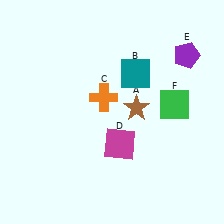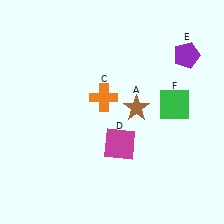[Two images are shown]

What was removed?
The teal square (B) was removed in Image 2.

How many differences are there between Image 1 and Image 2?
There is 1 difference between the two images.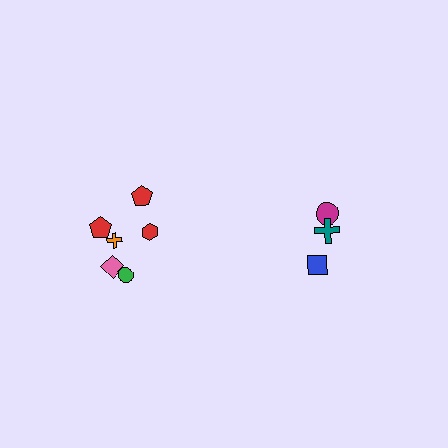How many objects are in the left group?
There are 6 objects.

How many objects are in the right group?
There are 4 objects.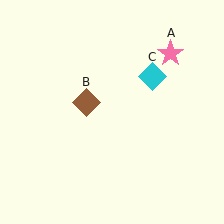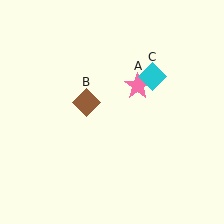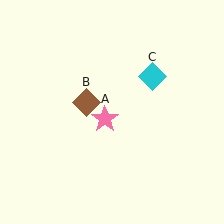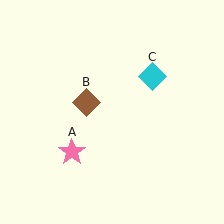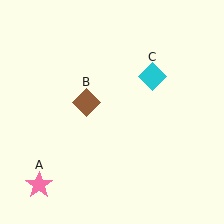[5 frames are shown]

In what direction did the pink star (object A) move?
The pink star (object A) moved down and to the left.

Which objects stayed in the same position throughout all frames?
Brown diamond (object B) and cyan diamond (object C) remained stationary.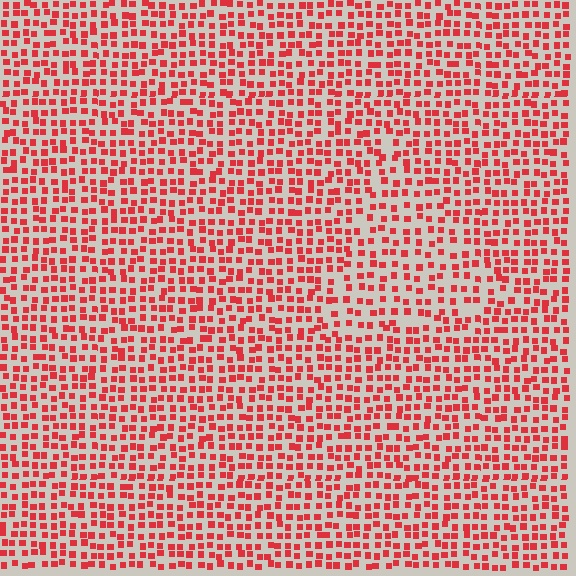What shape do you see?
I see a triangle.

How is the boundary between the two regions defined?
The boundary is defined by a change in element density (approximately 1.4x ratio). All elements are the same color, size, and shape.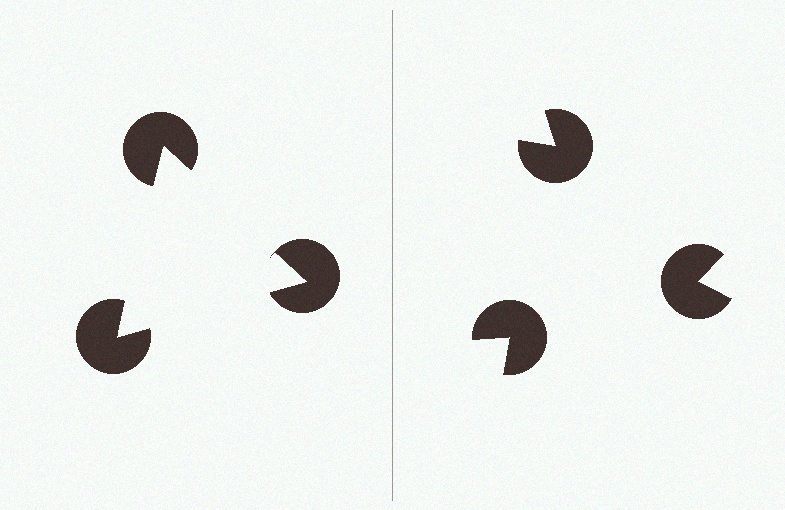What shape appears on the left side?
An illusory triangle.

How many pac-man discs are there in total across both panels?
6 — 3 on each side.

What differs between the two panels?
The pac-man discs are positioned identically on both sides; only the wedge orientations differ. On the left they align to a triangle; on the right they are misaligned.